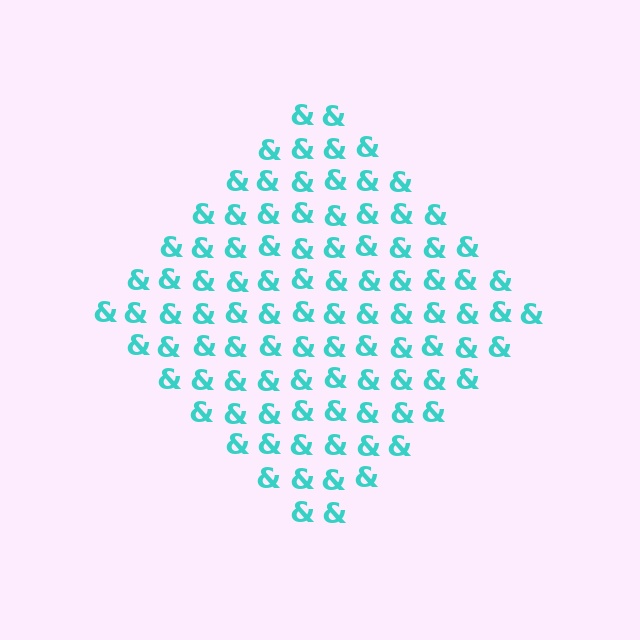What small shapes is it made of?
It is made of small ampersands.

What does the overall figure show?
The overall figure shows a diamond.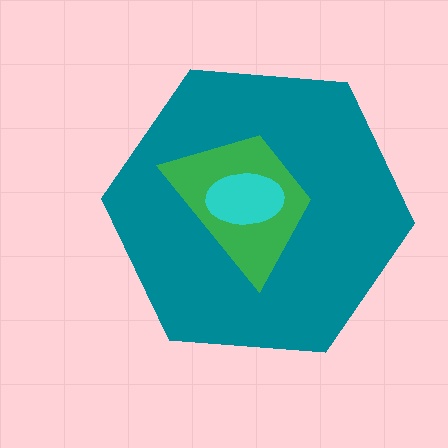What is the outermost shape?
The teal hexagon.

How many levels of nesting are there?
3.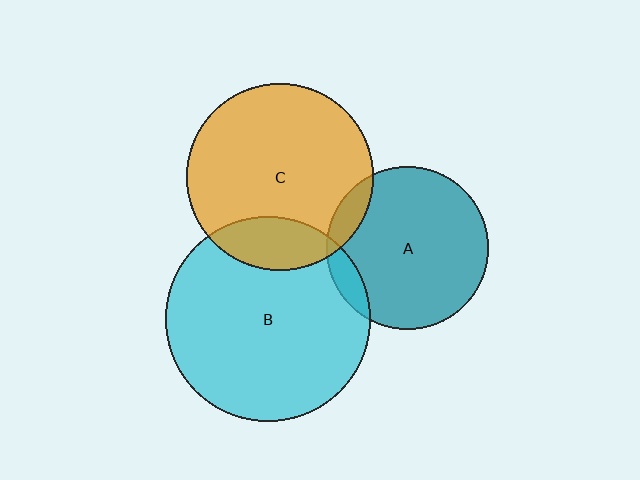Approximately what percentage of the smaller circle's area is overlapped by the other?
Approximately 10%.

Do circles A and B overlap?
Yes.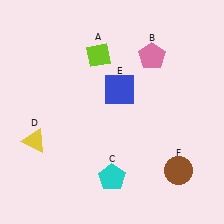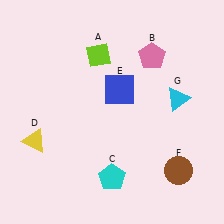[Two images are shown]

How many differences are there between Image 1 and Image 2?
There is 1 difference between the two images.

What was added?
A cyan triangle (G) was added in Image 2.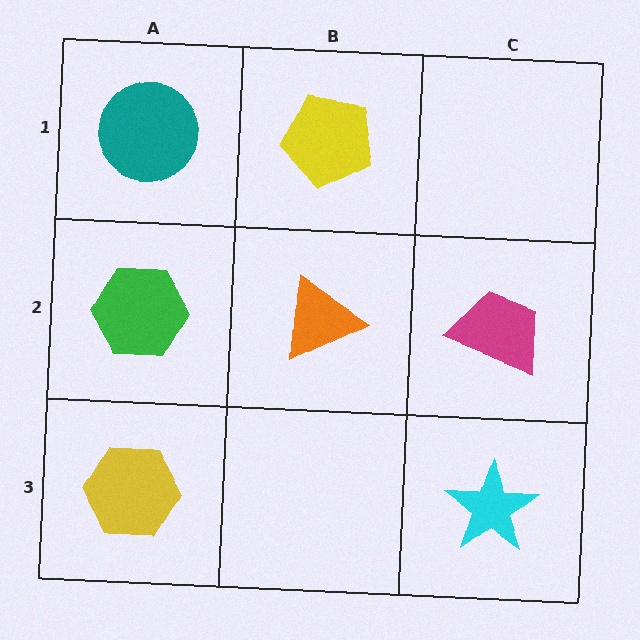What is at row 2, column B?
An orange triangle.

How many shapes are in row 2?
3 shapes.